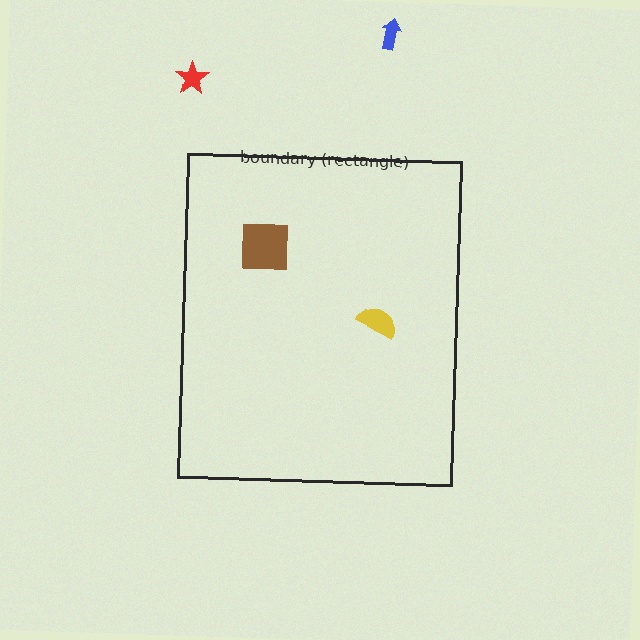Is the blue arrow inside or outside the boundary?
Outside.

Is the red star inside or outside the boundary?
Outside.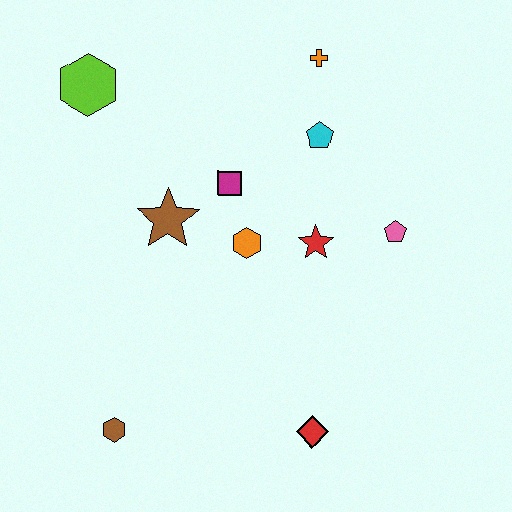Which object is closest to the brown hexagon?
The red diamond is closest to the brown hexagon.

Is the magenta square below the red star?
No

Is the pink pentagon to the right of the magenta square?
Yes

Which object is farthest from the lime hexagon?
The red diamond is farthest from the lime hexagon.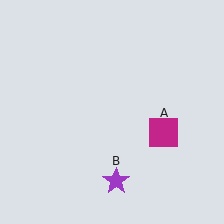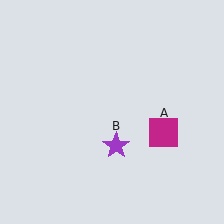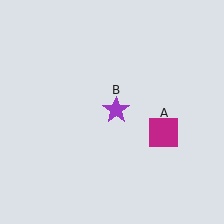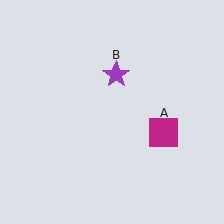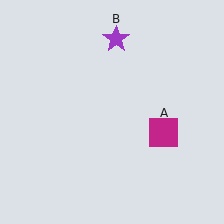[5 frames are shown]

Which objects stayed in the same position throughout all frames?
Magenta square (object A) remained stationary.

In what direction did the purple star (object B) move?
The purple star (object B) moved up.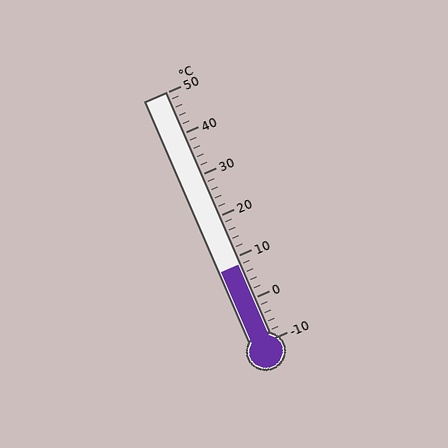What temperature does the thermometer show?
The thermometer shows approximately 8°C.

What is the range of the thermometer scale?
The thermometer scale ranges from -10°C to 50°C.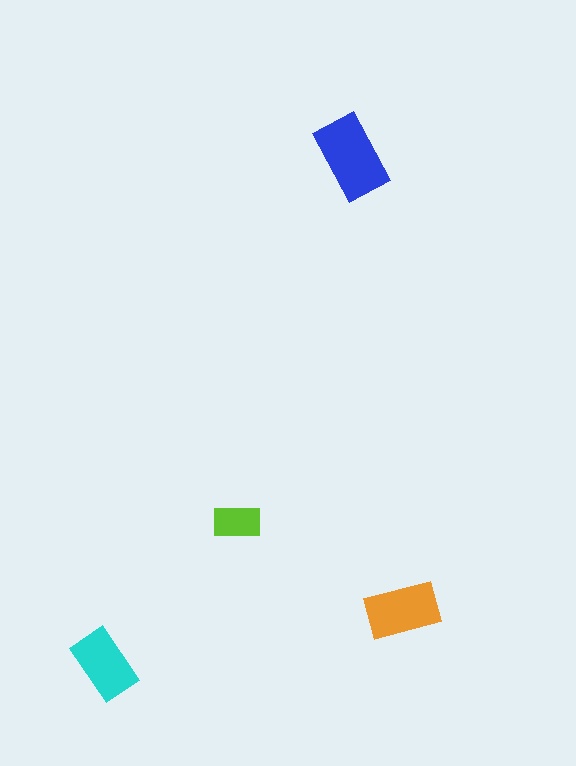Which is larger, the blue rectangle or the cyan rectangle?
The blue one.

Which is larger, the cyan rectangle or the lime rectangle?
The cyan one.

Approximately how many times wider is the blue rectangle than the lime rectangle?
About 1.5 times wider.